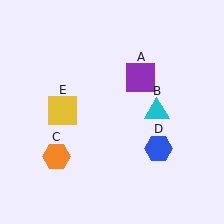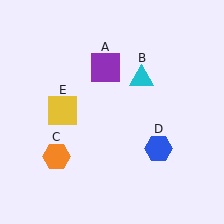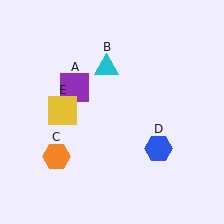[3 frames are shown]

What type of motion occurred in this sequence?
The purple square (object A), cyan triangle (object B) rotated counterclockwise around the center of the scene.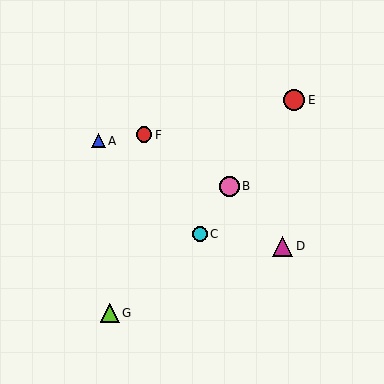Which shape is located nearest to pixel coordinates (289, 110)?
The red circle (labeled E) at (294, 100) is nearest to that location.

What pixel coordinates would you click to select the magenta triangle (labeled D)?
Click at (282, 246) to select the magenta triangle D.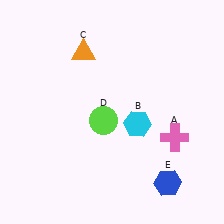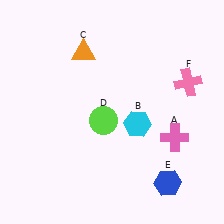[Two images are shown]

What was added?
A pink cross (F) was added in Image 2.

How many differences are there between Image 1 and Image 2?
There is 1 difference between the two images.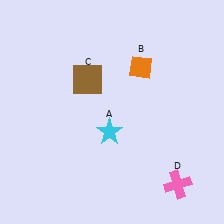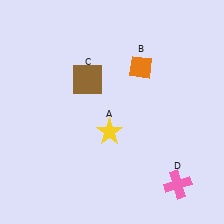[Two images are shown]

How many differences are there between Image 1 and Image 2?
There is 1 difference between the two images.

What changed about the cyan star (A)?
In Image 1, A is cyan. In Image 2, it changed to yellow.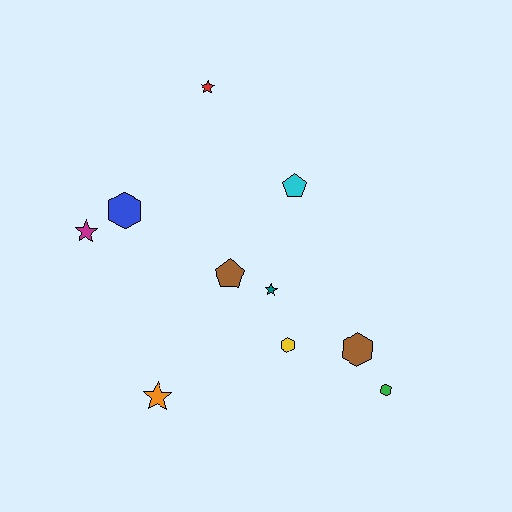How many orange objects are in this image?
There is 1 orange object.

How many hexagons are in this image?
There are 4 hexagons.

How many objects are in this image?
There are 10 objects.